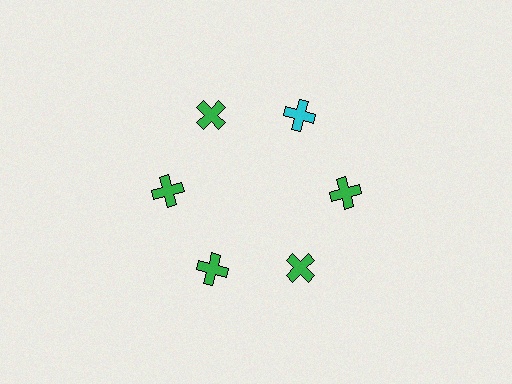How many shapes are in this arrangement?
There are 6 shapes arranged in a ring pattern.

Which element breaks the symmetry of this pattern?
The cyan cross at roughly the 1 o'clock position breaks the symmetry. All other shapes are green crosses.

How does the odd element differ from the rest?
It has a different color: cyan instead of green.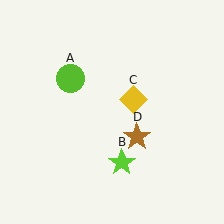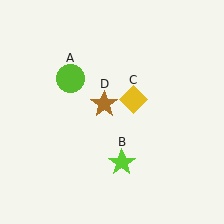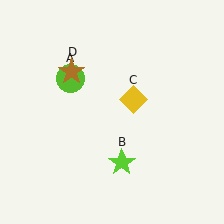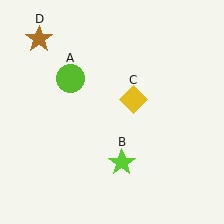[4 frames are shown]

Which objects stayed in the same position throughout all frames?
Lime circle (object A) and lime star (object B) and yellow diamond (object C) remained stationary.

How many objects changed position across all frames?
1 object changed position: brown star (object D).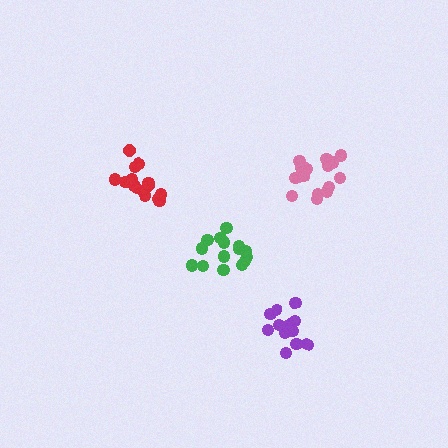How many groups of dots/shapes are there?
There are 4 groups.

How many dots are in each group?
Group 1: 15 dots, Group 2: 16 dots, Group 3: 15 dots, Group 4: 14 dots (60 total).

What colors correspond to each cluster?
The clusters are colored: red, pink, green, purple.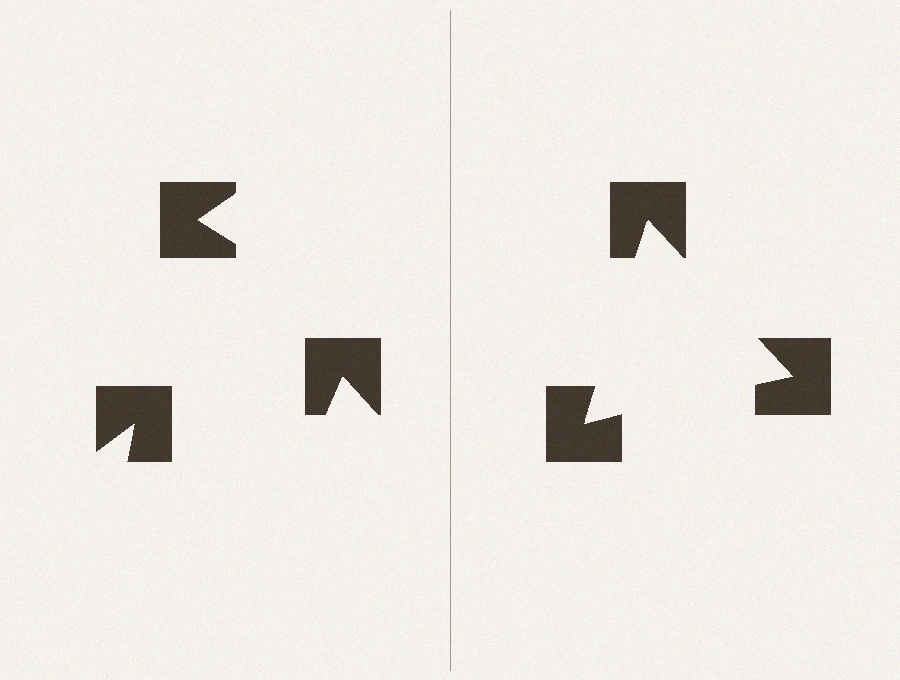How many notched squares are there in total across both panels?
6 — 3 on each side.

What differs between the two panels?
The notched squares are positioned identically on both sides; only the wedge orientations differ. On the right they align to a triangle; on the left they are misaligned.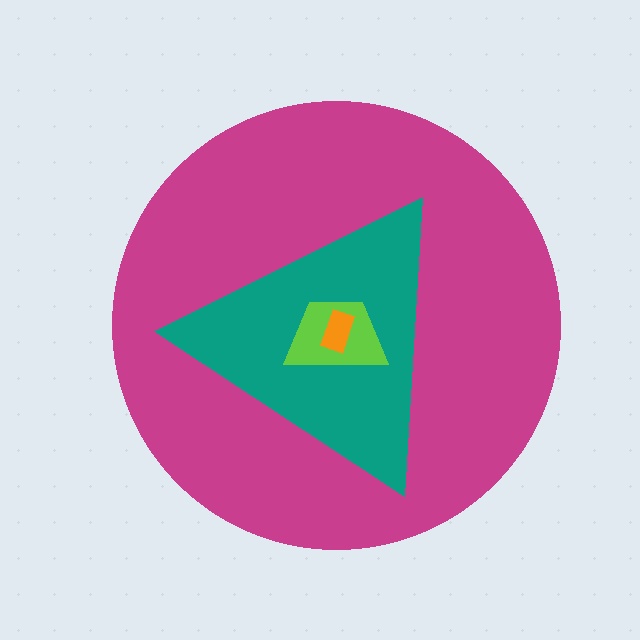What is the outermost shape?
The magenta circle.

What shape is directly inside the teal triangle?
The lime trapezoid.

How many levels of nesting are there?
4.